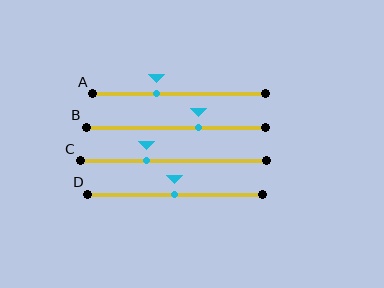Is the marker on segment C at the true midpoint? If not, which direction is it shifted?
No, the marker on segment C is shifted to the left by about 14% of the segment length.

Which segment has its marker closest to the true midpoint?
Segment D has its marker closest to the true midpoint.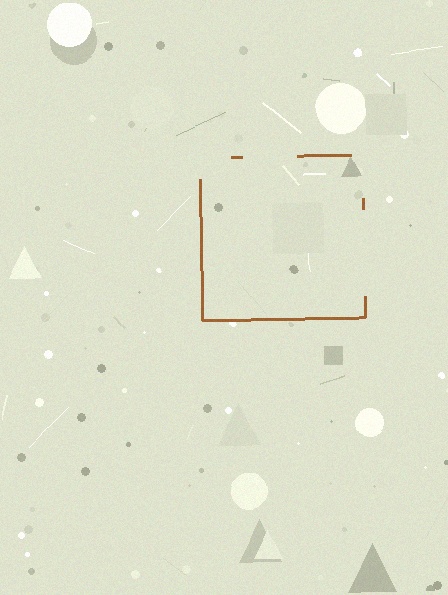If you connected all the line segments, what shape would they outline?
They would outline a square.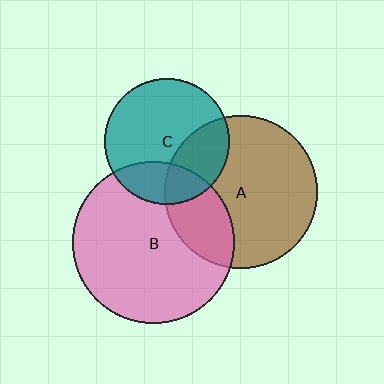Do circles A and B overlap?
Yes.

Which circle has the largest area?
Circle B (pink).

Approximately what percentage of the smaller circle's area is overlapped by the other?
Approximately 25%.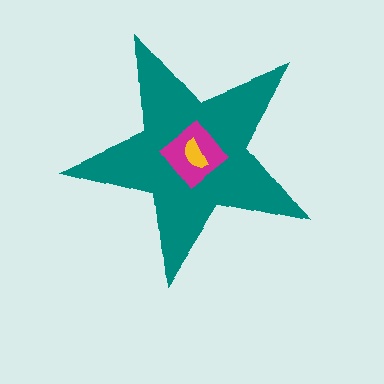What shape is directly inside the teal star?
The magenta diamond.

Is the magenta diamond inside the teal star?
Yes.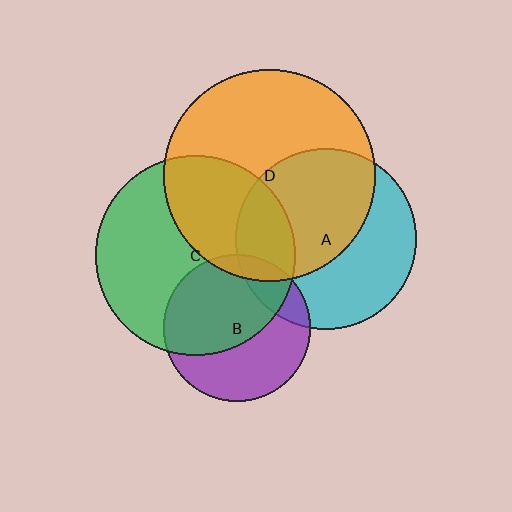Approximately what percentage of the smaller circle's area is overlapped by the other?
Approximately 55%.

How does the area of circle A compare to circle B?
Approximately 1.5 times.